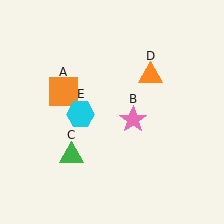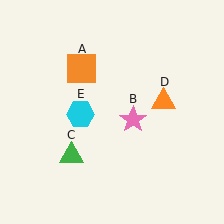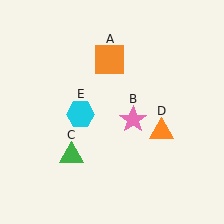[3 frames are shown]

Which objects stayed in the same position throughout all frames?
Pink star (object B) and green triangle (object C) and cyan hexagon (object E) remained stationary.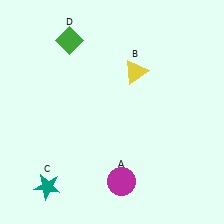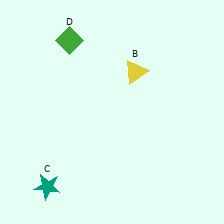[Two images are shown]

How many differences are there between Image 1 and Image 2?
There is 1 difference between the two images.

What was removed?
The magenta circle (A) was removed in Image 2.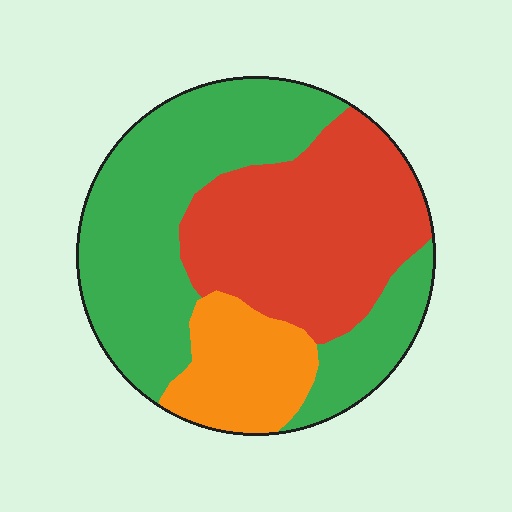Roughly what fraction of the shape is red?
Red takes up between a quarter and a half of the shape.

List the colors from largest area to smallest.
From largest to smallest: green, red, orange.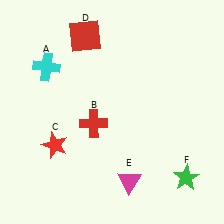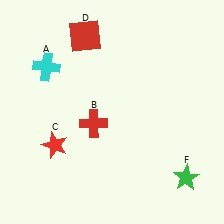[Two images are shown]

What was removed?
The magenta triangle (E) was removed in Image 2.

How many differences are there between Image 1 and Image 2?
There is 1 difference between the two images.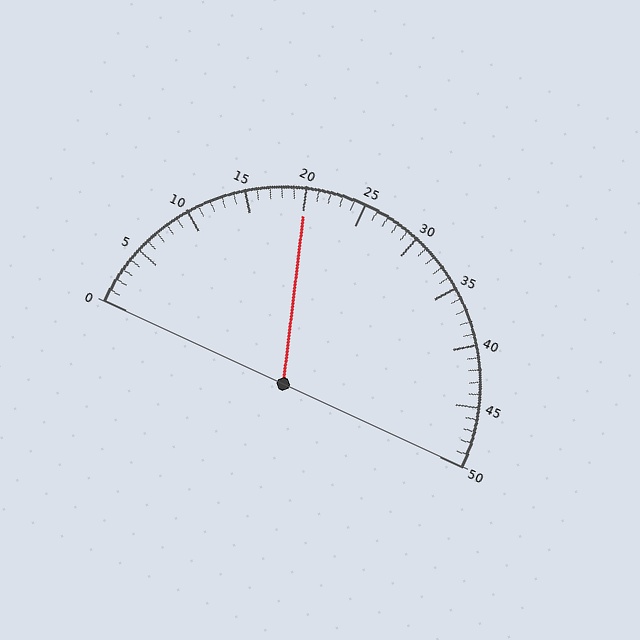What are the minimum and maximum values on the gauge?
The gauge ranges from 0 to 50.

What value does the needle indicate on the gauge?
The needle indicates approximately 20.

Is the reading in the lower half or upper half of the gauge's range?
The reading is in the lower half of the range (0 to 50).